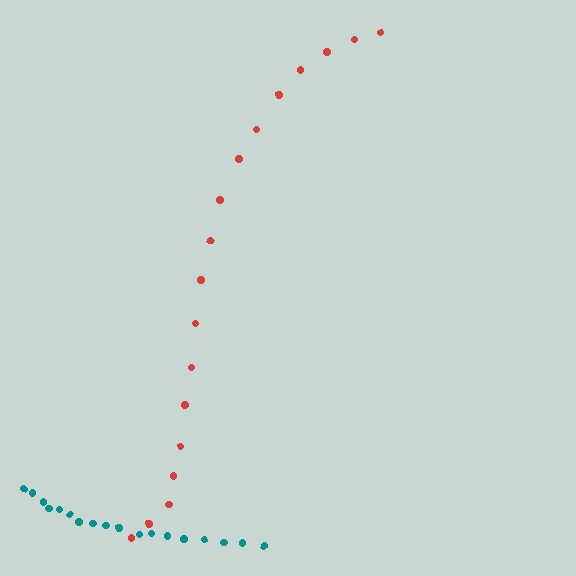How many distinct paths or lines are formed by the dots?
There are 2 distinct paths.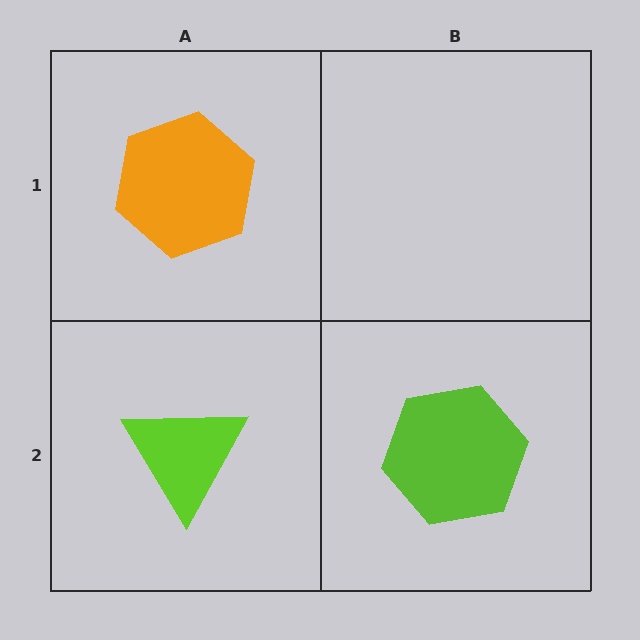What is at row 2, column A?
A lime triangle.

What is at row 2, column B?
A lime hexagon.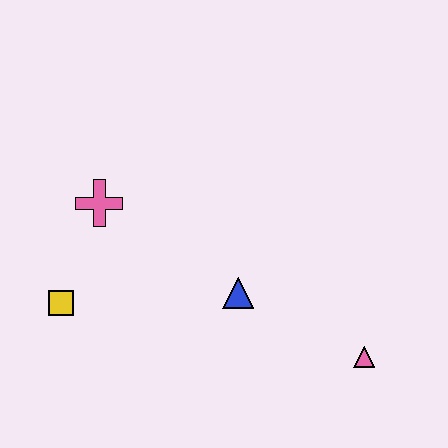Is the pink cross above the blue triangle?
Yes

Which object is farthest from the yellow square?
The pink triangle is farthest from the yellow square.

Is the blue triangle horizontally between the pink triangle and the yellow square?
Yes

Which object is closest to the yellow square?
The pink cross is closest to the yellow square.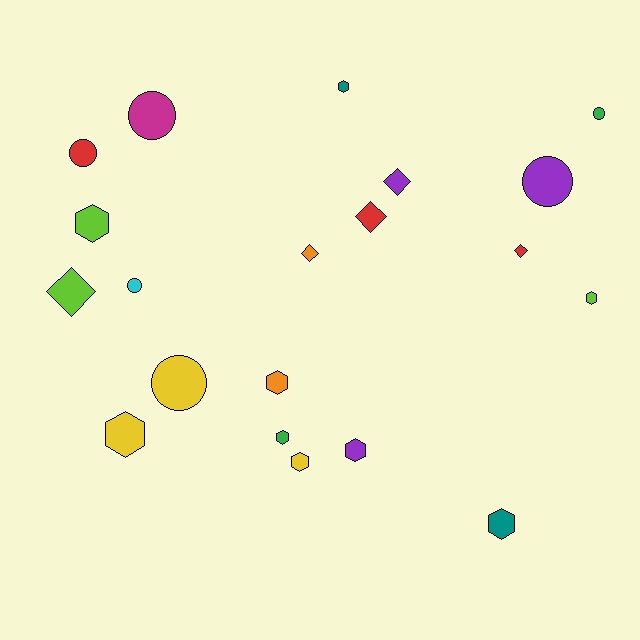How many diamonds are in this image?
There are 5 diamonds.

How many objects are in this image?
There are 20 objects.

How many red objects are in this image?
There are 3 red objects.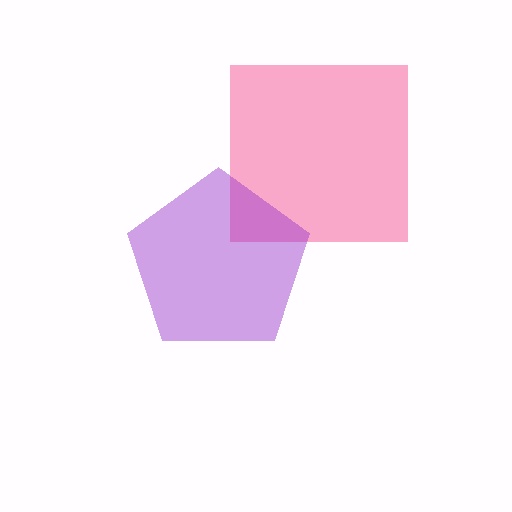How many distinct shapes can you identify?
There are 2 distinct shapes: a pink square, a purple pentagon.